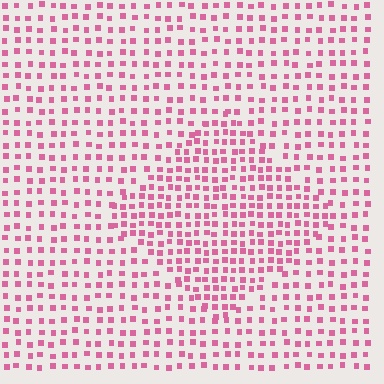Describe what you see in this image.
The image contains small pink elements arranged at two different densities. A diamond-shaped region is visible where the elements are more densely packed than the surrounding area.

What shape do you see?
I see a diamond.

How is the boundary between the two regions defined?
The boundary is defined by a change in element density (approximately 1.6x ratio). All elements are the same color, size, and shape.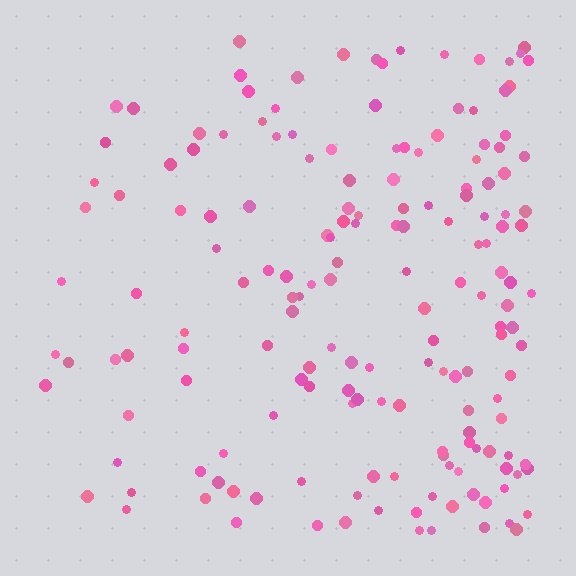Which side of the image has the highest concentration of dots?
The right.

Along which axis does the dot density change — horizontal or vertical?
Horizontal.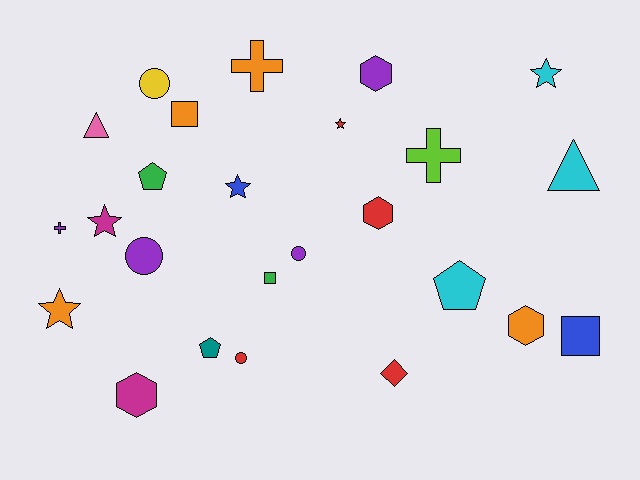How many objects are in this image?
There are 25 objects.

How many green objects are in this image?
There are 2 green objects.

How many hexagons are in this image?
There are 4 hexagons.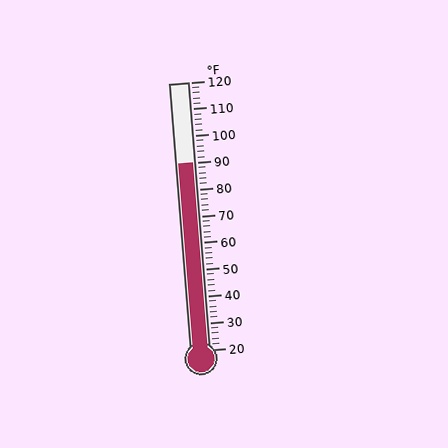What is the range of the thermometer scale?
The thermometer scale ranges from 20°F to 120°F.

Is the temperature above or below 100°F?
The temperature is below 100°F.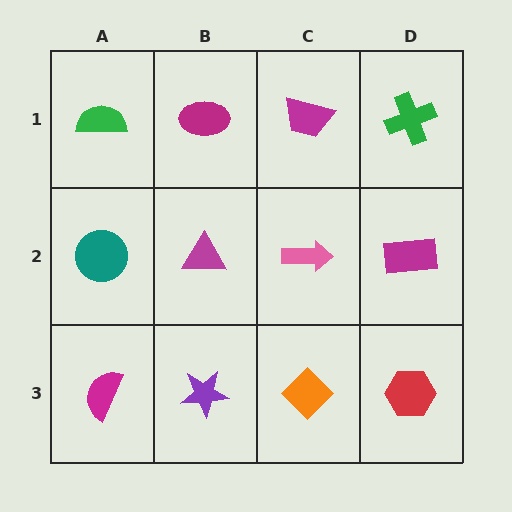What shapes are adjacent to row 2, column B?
A magenta ellipse (row 1, column B), a purple star (row 3, column B), a teal circle (row 2, column A), a pink arrow (row 2, column C).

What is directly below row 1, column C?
A pink arrow.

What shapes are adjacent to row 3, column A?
A teal circle (row 2, column A), a purple star (row 3, column B).